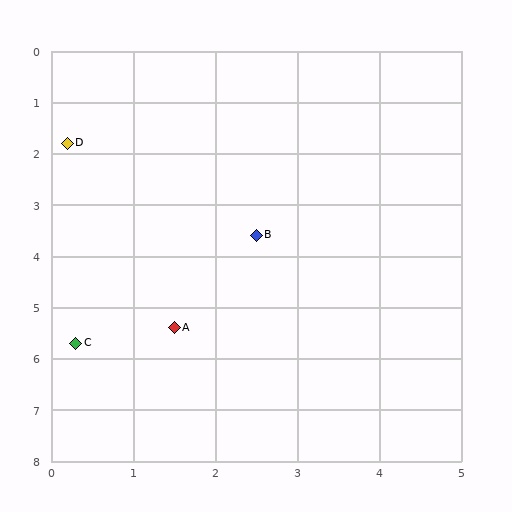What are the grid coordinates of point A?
Point A is at approximately (1.5, 5.4).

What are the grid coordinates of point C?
Point C is at approximately (0.3, 5.7).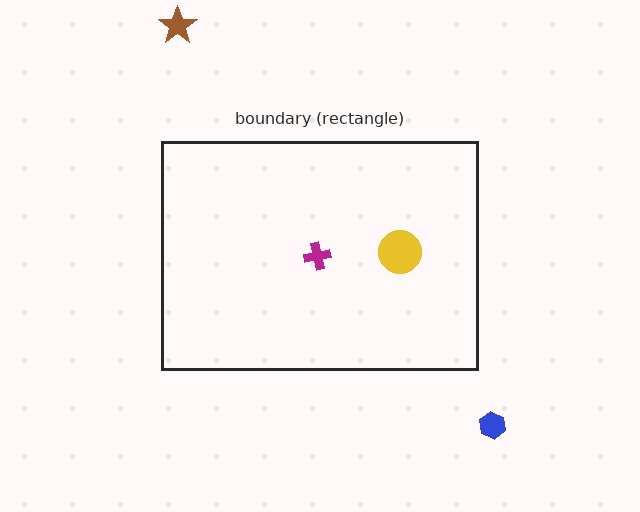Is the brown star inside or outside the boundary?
Outside.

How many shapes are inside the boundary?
2 inside, 2 outside.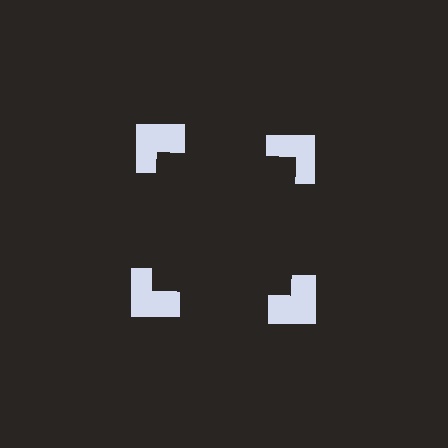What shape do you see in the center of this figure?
An illusory square — its edges are inferred from the aligned wedge cuts in the notched squares, not physically drawn.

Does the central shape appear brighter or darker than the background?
It typically appears slightly darker than the background, even though no actual brightness change is drawn.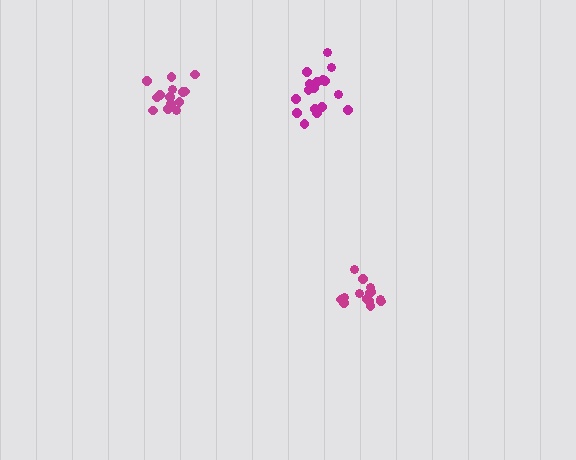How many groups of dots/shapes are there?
There are 3 groups.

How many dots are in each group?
Group 1: 15 dots, Group 2: 17 dots, Group 3: 14 dots (46 total).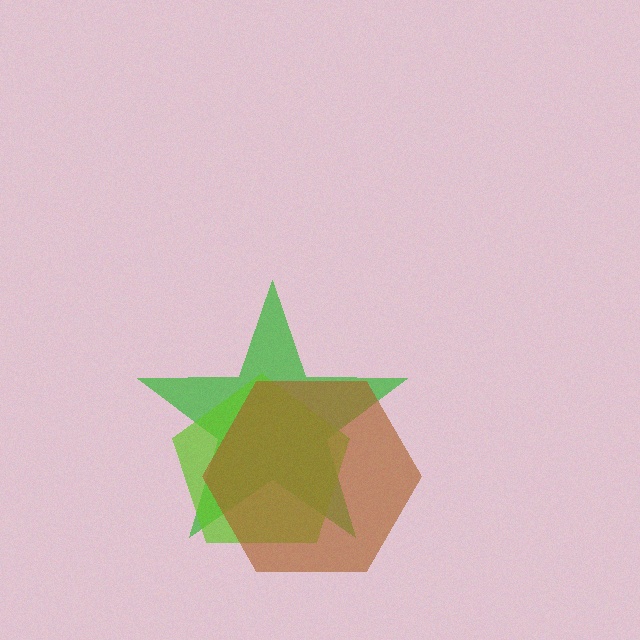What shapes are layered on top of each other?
The layered shapes are: a green star, a lime pentagon, a brown hexagon.